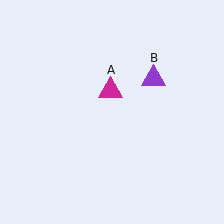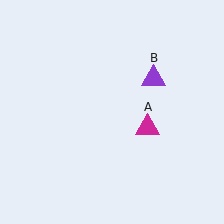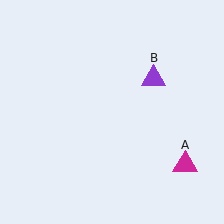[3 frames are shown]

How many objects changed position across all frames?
1 object changed position: magenta triangle (object A).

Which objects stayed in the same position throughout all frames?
Purple triangle (object B) remained stationary.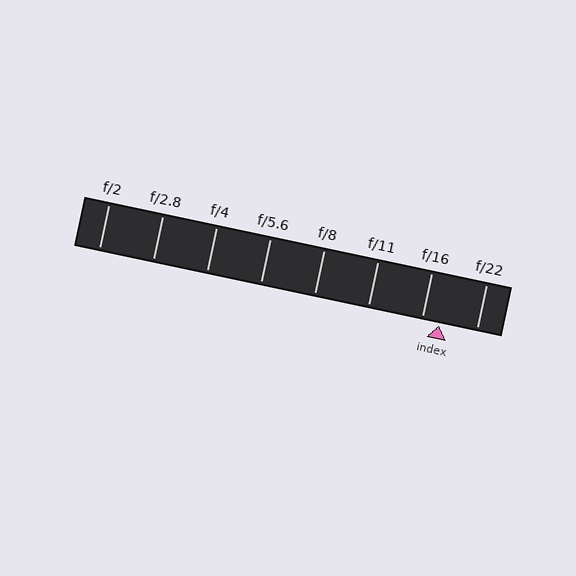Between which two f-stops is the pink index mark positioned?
The index mark is between f/16 and f/22.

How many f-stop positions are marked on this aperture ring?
There are 8 f-stop positions marked.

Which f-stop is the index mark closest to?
The index mark is closest to f/16.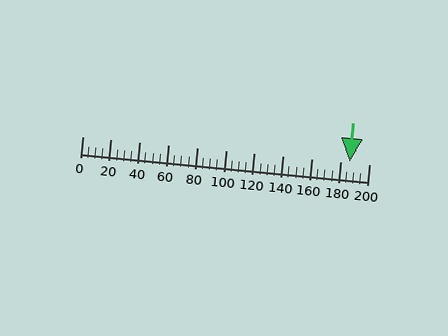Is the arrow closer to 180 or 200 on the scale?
The arrow is closer to 180.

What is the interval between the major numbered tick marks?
The major tick marks are spaced 20 units apart.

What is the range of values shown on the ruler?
The ruler shows values from 0 to 200.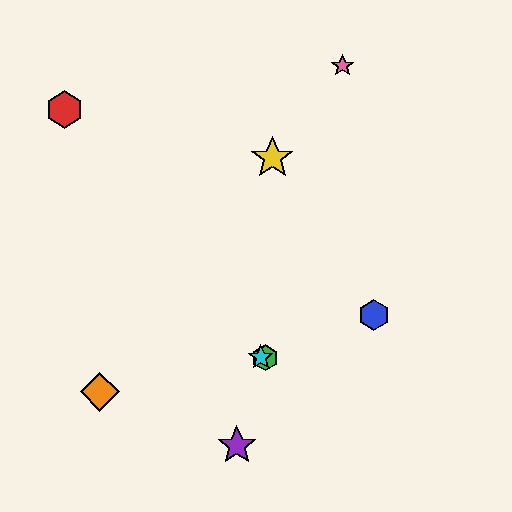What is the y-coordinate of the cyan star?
The cyan star is at y≈358.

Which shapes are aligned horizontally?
The green hexagon, the cyan star are aligned horizontally.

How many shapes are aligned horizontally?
2 shapes (the green hexagon, the cyan star) are aligned horizontally.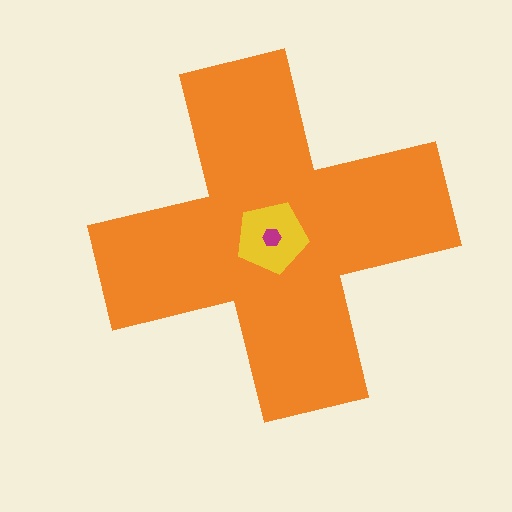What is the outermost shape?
The orange cross.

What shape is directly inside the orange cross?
The yellow pentagon.